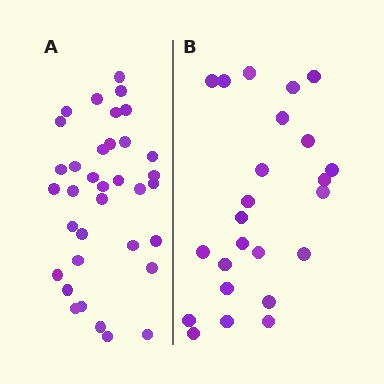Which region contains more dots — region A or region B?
Region A (the left region) has more dots.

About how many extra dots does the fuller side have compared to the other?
Region A has roughly 12 or so more dots than region B.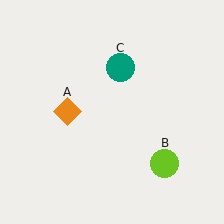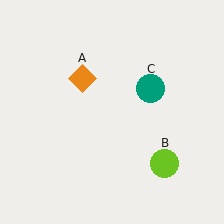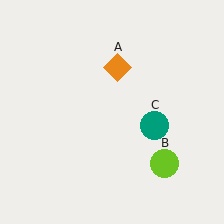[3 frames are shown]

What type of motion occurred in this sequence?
The orange diamond (object A), teal circle (object C) rotated clockwise around the center of the scene.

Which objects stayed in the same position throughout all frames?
Lime circle (object B) remained stationary.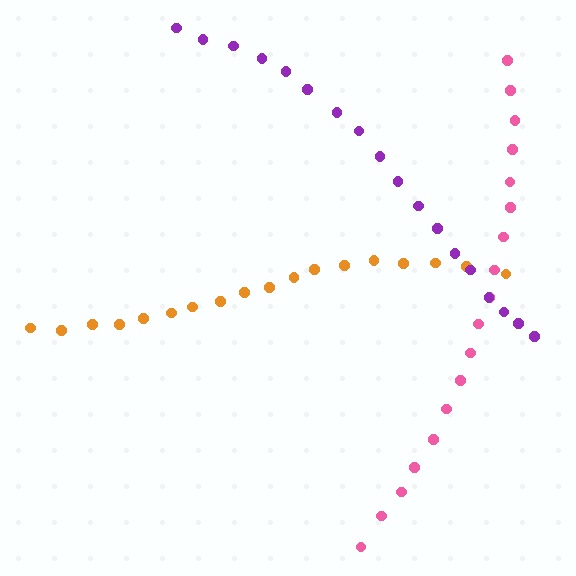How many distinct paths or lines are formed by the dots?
There are 3 distinct paths.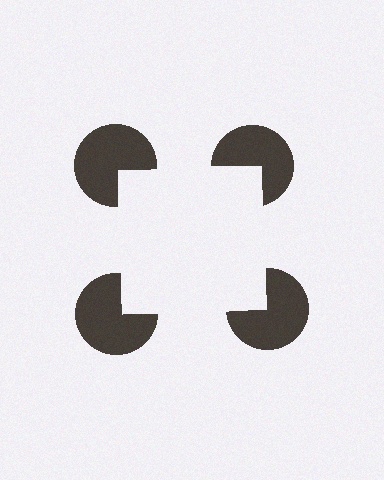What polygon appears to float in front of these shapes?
An illusory square — its edges are inferred from the aligned wedge cuts in the pac-man discs, not physically drawn.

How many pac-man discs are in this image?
There are 4 — one at each vertex of the illusory square.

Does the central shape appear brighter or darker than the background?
It typically appears slightly brighter than the background, even though no actual brightness change is drawn.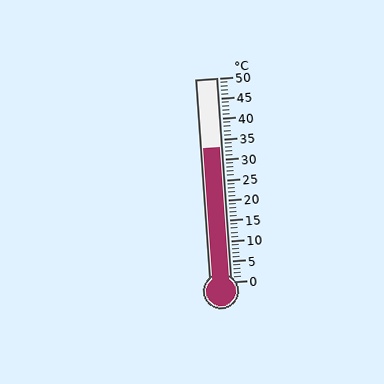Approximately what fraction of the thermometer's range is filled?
The thermometer is filled to approximately 65% of its range.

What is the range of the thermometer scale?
The thermometer scale ranges from 0°C to 50°C.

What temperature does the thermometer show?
The thermometer shows approximately 33°C.